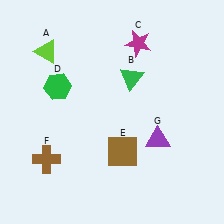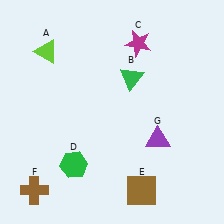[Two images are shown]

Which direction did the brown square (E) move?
The brown square (E) moved down.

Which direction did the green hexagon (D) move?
The green hexagon (D) moved down.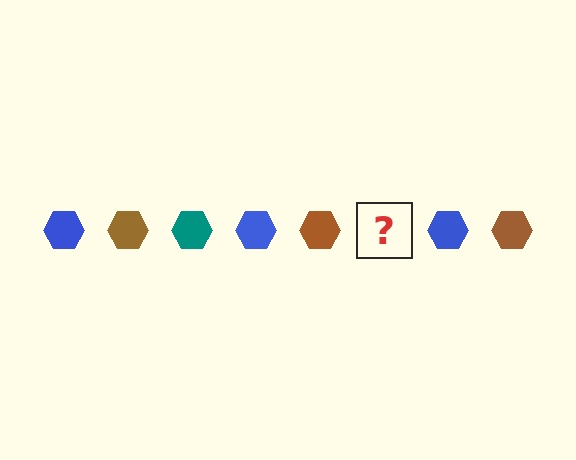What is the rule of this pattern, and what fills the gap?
The rule is that the pattern cycles through blue, brown, teal hexagons. The gap should be filled with a teal hexagon.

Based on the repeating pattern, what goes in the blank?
The blank should be a teal hexagon.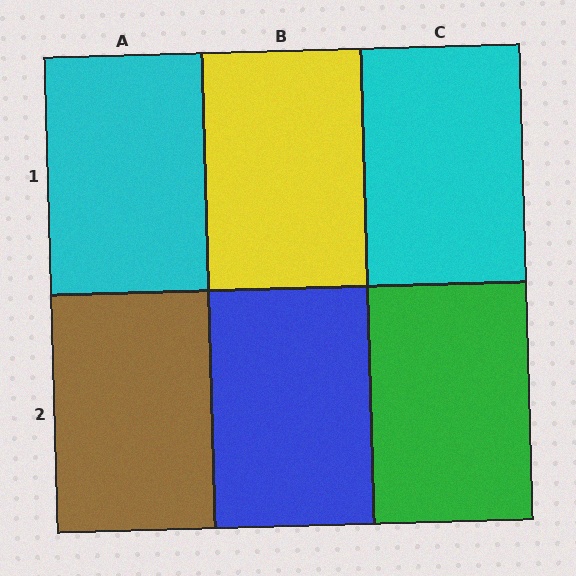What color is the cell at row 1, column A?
Cyan.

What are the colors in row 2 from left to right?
Brown, blue, green.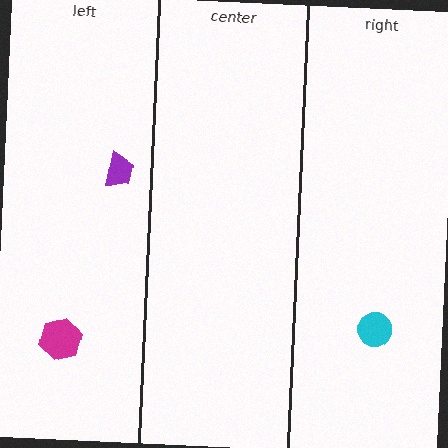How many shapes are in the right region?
1.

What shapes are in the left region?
The purple trapezoid, the magenta hexagon.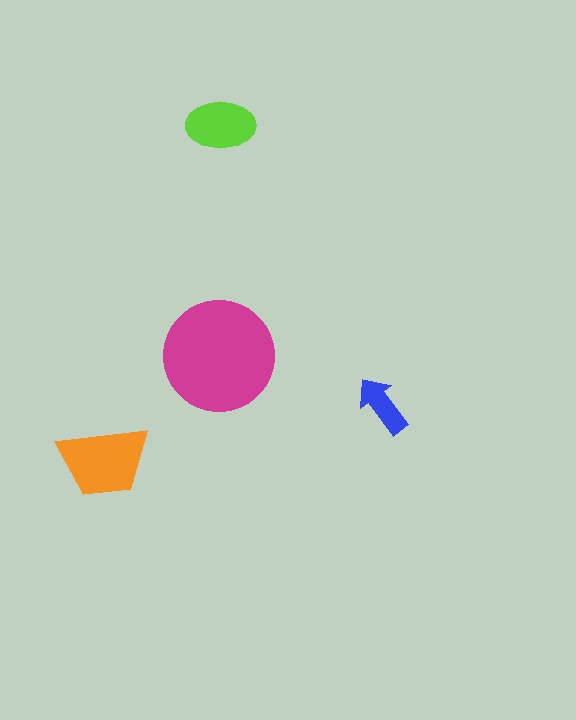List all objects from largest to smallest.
The magenta circle, the orange trapezoid, the lime ellipse, the blue arrow.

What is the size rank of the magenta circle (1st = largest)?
1st.